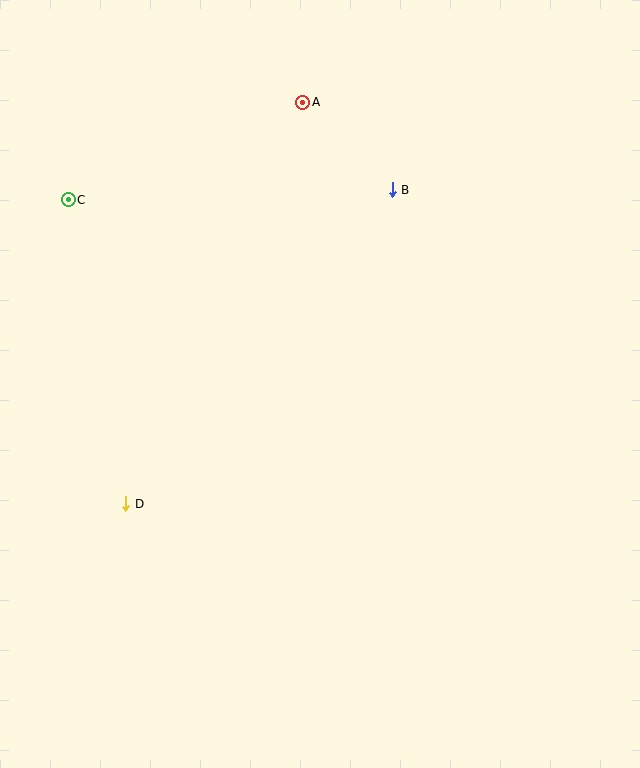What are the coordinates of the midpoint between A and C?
The midpoint between A and C is at (185, 151).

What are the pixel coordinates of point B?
Point B is at (392, 190).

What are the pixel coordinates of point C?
Point C is at (68, 200).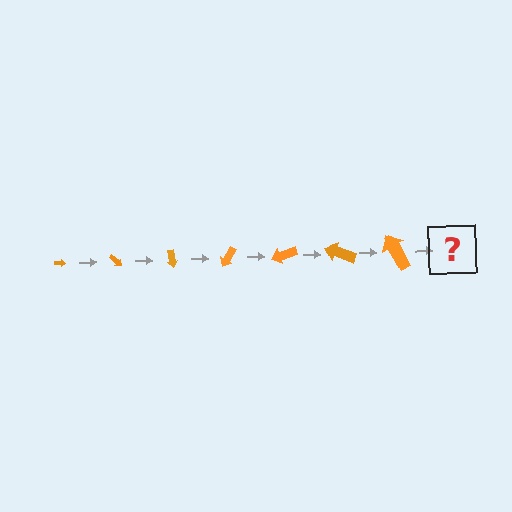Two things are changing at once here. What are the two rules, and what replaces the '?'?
The two rules are that the arrow grows larger each step and it rotates 40 degrees each step. The '?' should be an arrow, larger than the previous one and rotated 280 degrees from the start.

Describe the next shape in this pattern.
It should be an arrow, larger than the previous one and rotated 280 degrees from the start.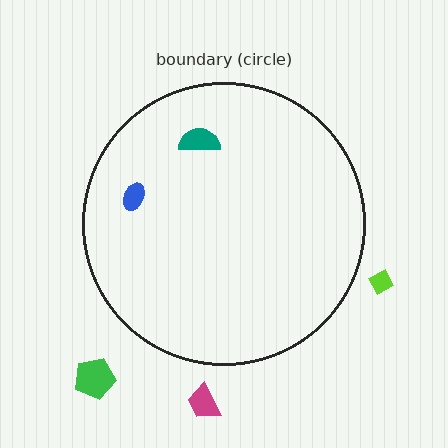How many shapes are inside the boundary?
2 inside, 3 outside.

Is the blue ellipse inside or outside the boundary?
Inside.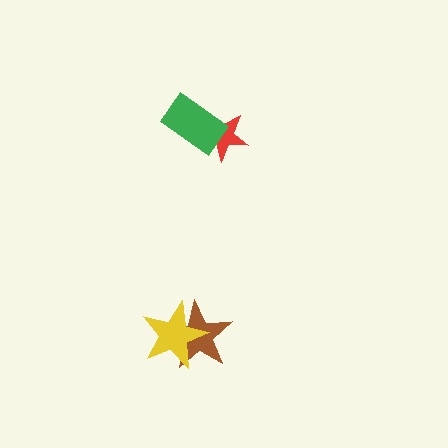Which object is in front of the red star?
The green rectangle is in front of the red star.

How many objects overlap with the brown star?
1 object overlaps with the brown star.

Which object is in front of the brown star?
The yellow star is in front of the brown star.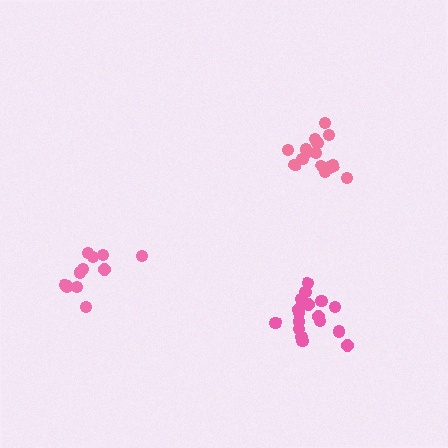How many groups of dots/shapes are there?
There are 3 groups.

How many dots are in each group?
Group 1: 17 dots, Group 2: 15 dots, Group 3: 11 dots (43 total).